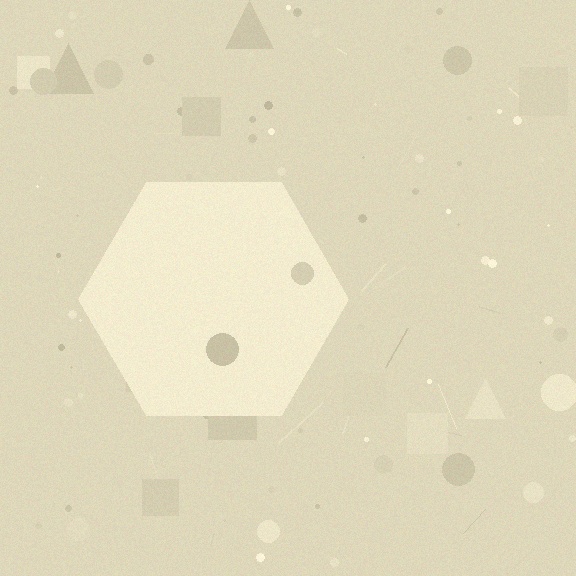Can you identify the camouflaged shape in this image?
The camouflaged shape is a hexagon.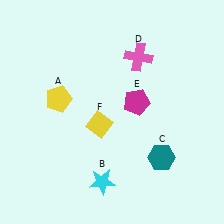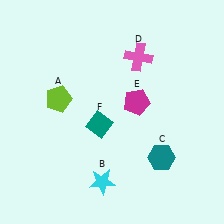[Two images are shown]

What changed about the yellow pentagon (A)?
In Image 1, A is yellow. In Image 2, it changed to lime.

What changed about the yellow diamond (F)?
In Image 1, F is yellow. In Image 2, it changed to teal.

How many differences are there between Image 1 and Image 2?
There are 2 differences between the two images.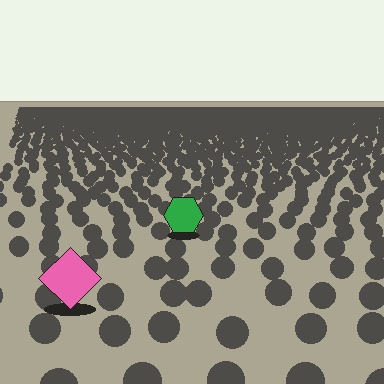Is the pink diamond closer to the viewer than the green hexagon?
Yes. The pink diamond is closer — you can tell from the texture gradient: the ground texture is coarser near it.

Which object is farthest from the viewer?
The green hexagon is farthest from the viewer. It appears smaller and the ground texture around it is denser.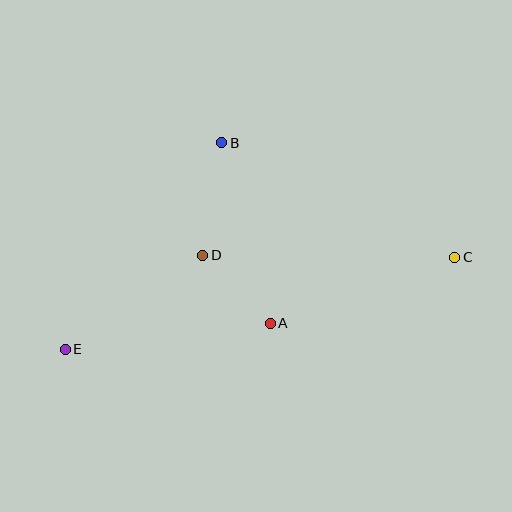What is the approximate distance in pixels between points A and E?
The distance between A and E is approximately 206 pixels.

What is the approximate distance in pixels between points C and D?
The distance between C and D is approximately 252 pixels.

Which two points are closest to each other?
Points A and D are closest to each other.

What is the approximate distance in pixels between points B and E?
The distance between B and E is approximately 259 pixels.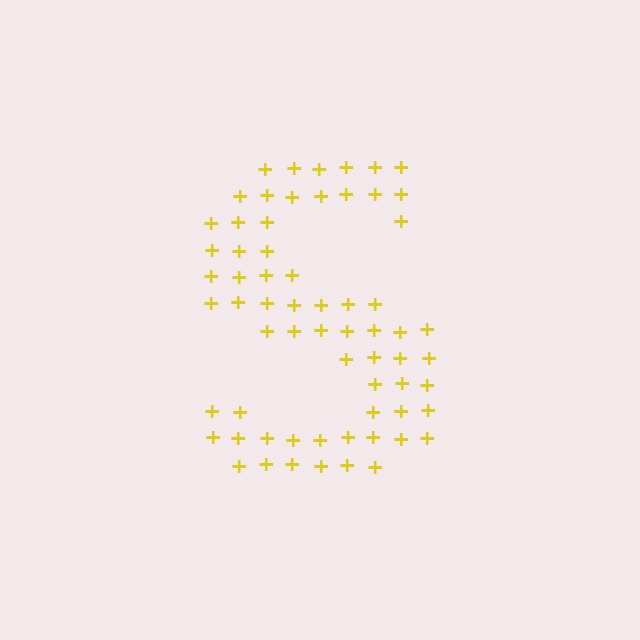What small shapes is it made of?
It is made of small plus signs.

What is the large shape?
The large shape is the letter S.